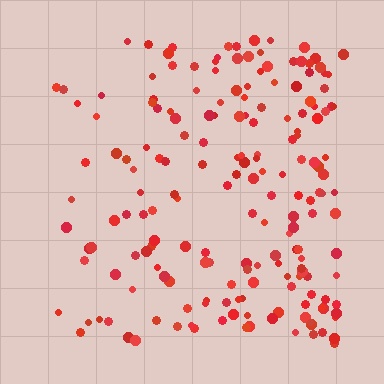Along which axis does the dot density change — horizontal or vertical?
Horizontal.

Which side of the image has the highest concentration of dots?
The right.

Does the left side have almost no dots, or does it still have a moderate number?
Still a moderate number, just noticeably fewer than the right.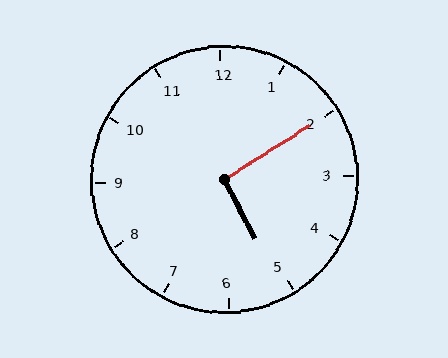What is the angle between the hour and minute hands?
Approximately 95 degrees.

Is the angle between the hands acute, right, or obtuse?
It is right.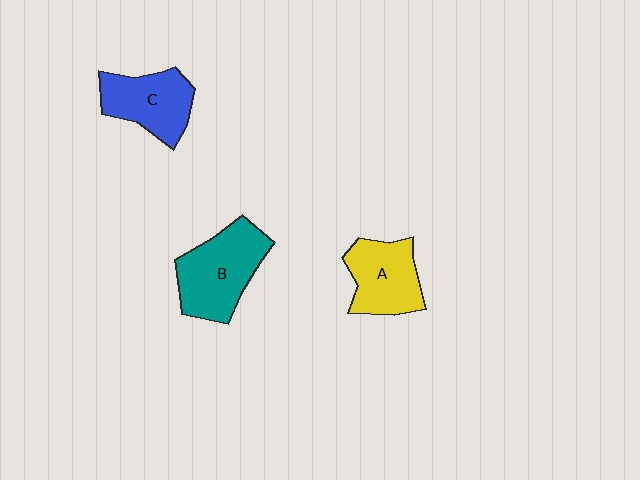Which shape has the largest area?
Shape B (teal).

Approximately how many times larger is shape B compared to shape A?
Approximately 1.3 times.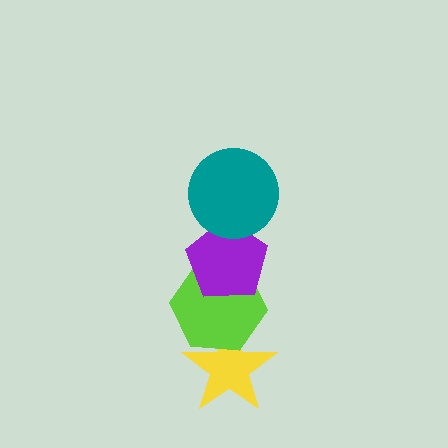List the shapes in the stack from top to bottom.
From top to bottom: the teal circle, the purple pentagon, the lime hexagon, the yellow star.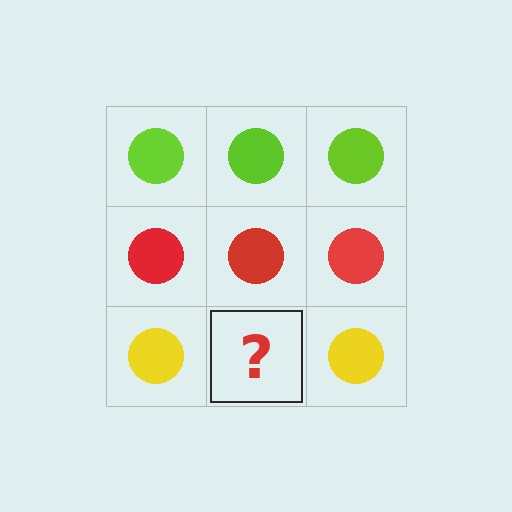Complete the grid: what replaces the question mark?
The question mark should be replaced with a yellow circle.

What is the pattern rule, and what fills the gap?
The rule is that each row has a consistent color. The gap should be filled with a yellow circle.